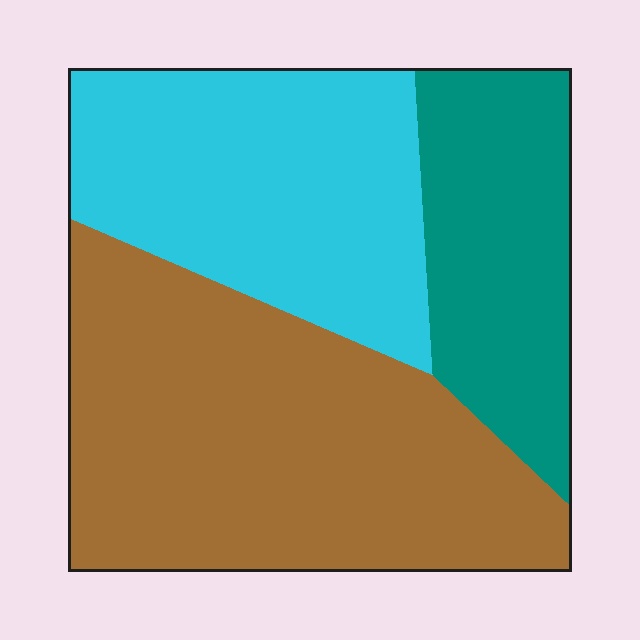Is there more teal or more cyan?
Cyan.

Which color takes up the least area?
Teal, at roughly 20%.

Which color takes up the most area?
Brown, at roughly 45%.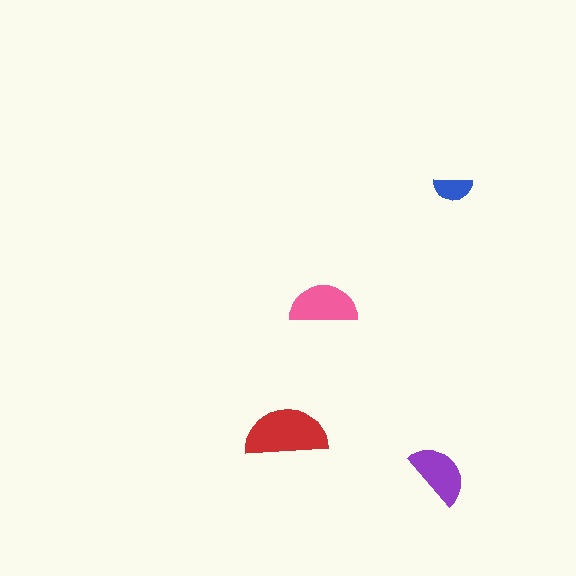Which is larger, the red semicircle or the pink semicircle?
The red one.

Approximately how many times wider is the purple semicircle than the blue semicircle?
About 1.5 times wider.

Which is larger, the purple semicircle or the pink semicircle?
The pink one.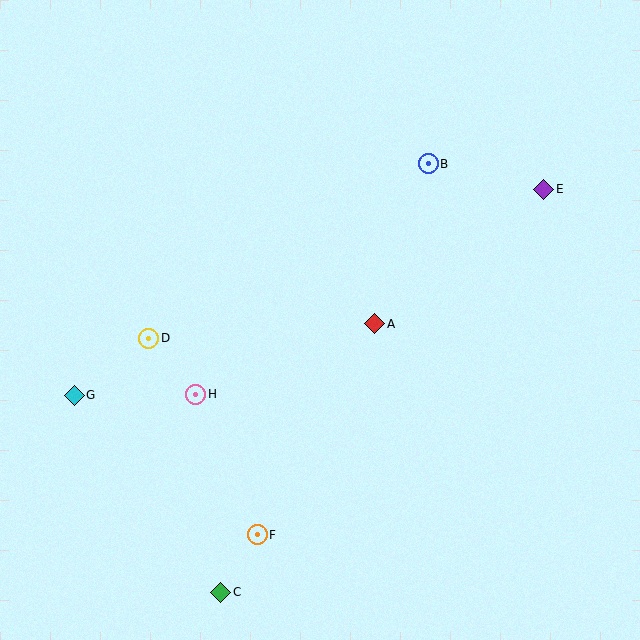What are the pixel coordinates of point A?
Point A is at (375, 324).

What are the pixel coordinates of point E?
Point E is at (544, 189).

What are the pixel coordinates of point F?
Point F is at (257, 535).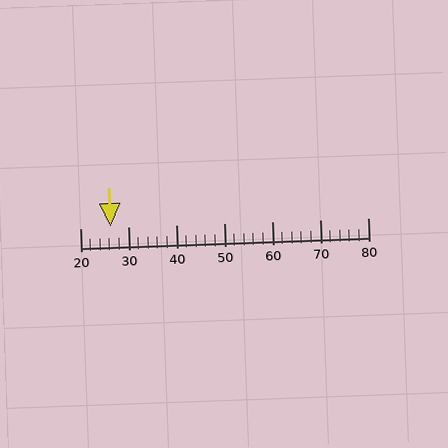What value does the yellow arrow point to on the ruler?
The yellow arrow points to approximately 26.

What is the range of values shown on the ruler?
The ruler shows values from 20 to 80.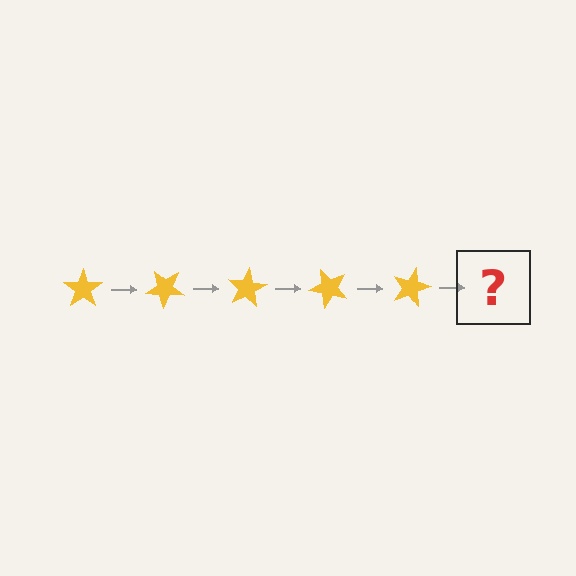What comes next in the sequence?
The next element should be a yellow star rotated 200 degrees.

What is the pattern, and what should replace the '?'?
The pattern is that the star rotates 40 degrees each step. The '?' should be a yellow star rotated 200 degrees.